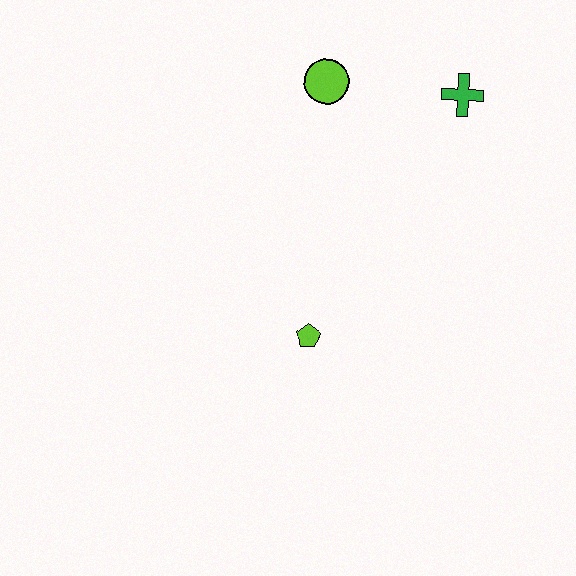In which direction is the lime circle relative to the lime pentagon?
The lime circle is above the lime pentagon.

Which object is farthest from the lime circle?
The lime pentagon is farthest from the lime circle.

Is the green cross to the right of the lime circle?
Yes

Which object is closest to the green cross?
The lime circle is closest to the green cross.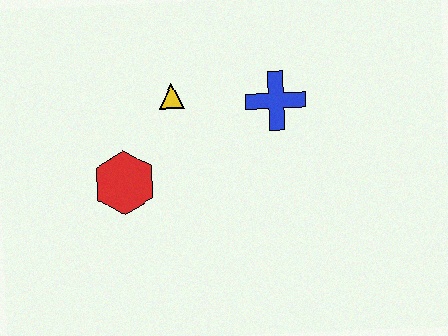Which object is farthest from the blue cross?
The red hexagon is farthest from the blue cross.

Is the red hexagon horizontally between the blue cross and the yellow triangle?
No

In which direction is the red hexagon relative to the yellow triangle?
The red hexagon is below the yellow triangle.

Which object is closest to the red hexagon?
The yellow triangle is closest to the red hexagon.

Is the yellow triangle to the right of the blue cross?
No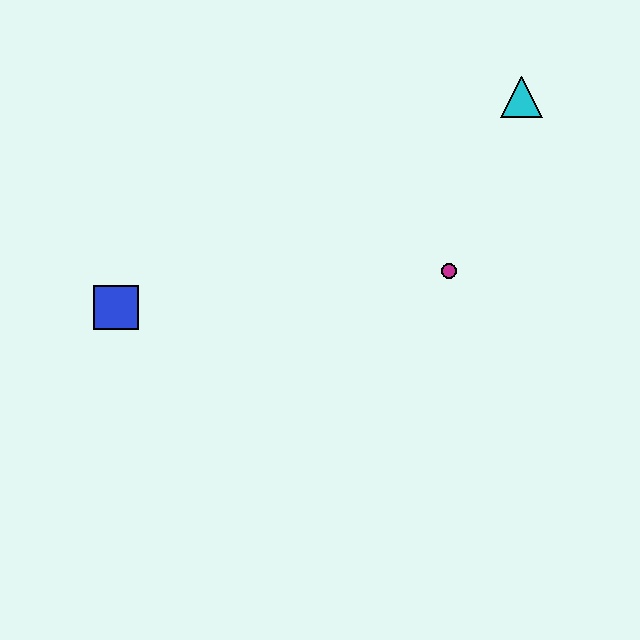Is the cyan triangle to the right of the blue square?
Yes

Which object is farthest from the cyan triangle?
The blue square is farthest from the cyan triangle.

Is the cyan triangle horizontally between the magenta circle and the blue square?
No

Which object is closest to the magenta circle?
The cyan triangle is closest to the magenta circle.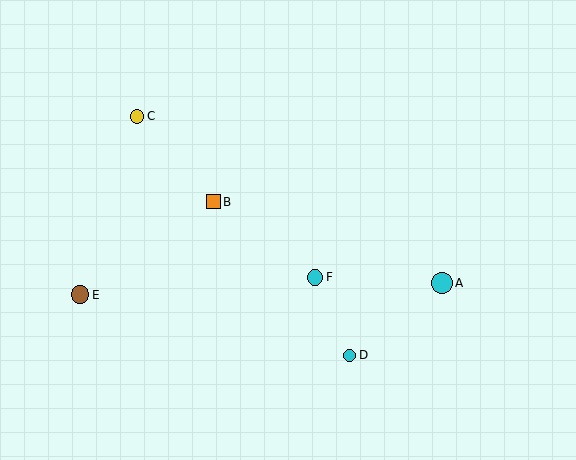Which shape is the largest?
The cyan circle (labeled A) is the largest.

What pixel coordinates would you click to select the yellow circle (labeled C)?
Click at (137, 116) to select the yellow circle C.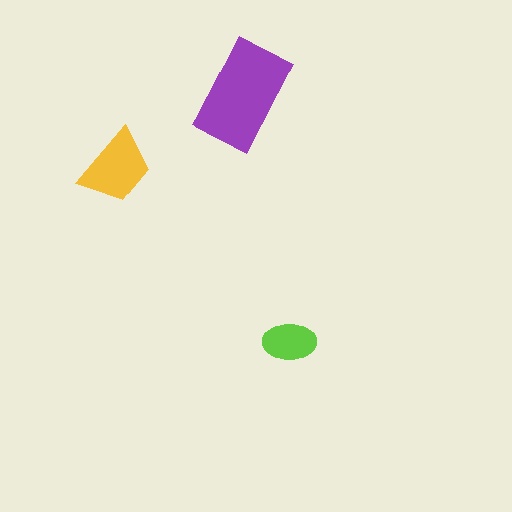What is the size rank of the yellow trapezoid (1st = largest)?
2nd.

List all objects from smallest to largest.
The lime ellipse, the yellow trapezoid, the purple rectangle.